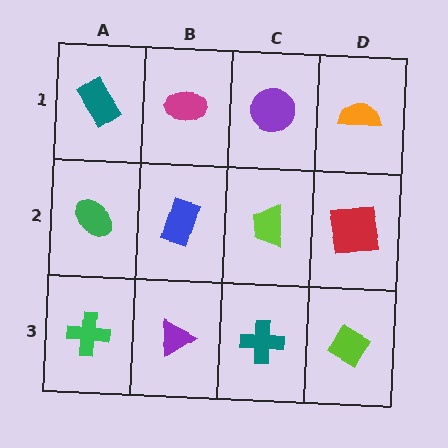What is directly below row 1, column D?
A red square.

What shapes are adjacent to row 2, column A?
A teal rectangle (row 1, column A), a green cross (row 3, column A), a blue rectangle (row 2, column B).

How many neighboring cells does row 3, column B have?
3.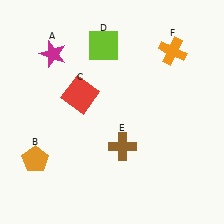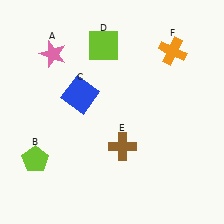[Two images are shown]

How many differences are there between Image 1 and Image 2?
There are 3 differences between the two images.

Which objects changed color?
A changed from magenta to pink. B changed from orange to lime. C changed from red to blue.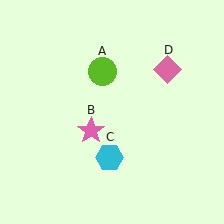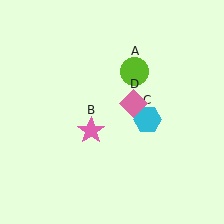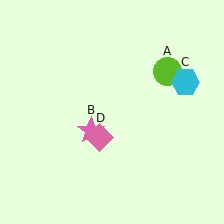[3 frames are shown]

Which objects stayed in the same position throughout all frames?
Pink star (object B) remained stationary.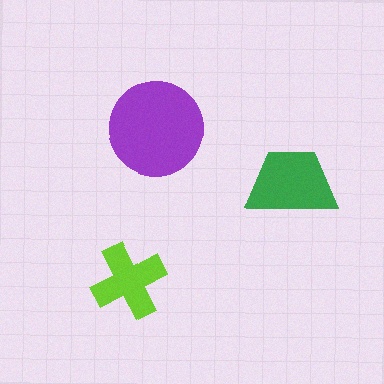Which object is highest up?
The purple circle is topmost.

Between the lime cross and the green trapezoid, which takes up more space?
The green trapezoid.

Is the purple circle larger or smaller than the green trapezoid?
Larger.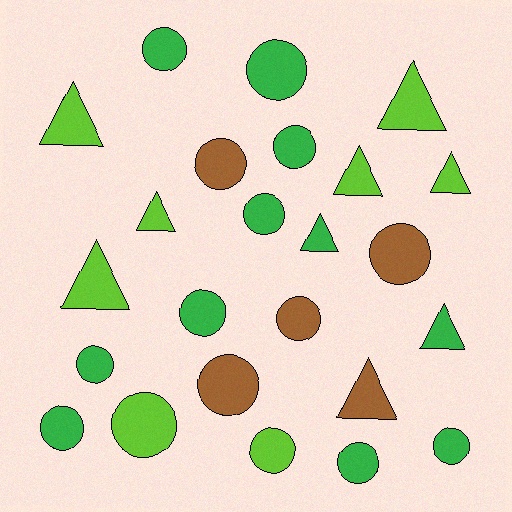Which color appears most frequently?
Green, with 11 objects.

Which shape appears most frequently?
Circle, with 15 objects.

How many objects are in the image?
There are 24 objects.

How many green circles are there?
There are 9 green circles.